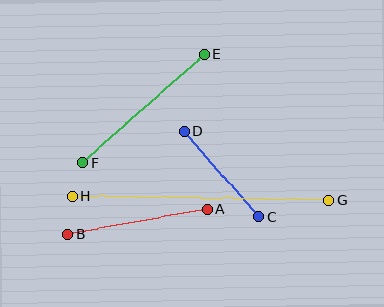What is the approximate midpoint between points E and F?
The midpoint is at approximately (144, 108) pixels.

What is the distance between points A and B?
The distance is approximately 141 pixels.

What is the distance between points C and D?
The distance is approximately 113 pixels.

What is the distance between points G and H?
The distance is approximately 257 pixels.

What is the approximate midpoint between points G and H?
The midpoint is at approximately (200, 198) pixels.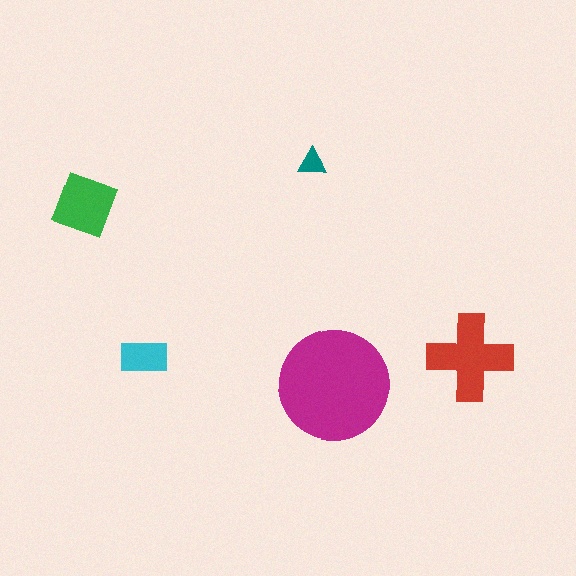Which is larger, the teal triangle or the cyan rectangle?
The cyan rectangle.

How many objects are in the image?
There are 5 objects in the image.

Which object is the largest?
The magenta circle.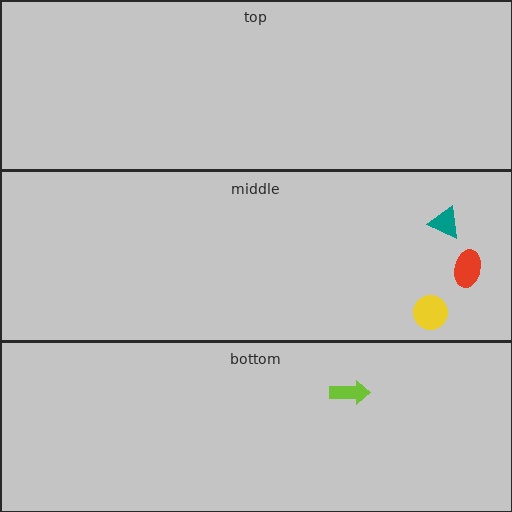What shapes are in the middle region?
The yellow circle, the teal triangle, the red ellipse.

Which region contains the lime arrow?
The bottom region.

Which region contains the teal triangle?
The middle region.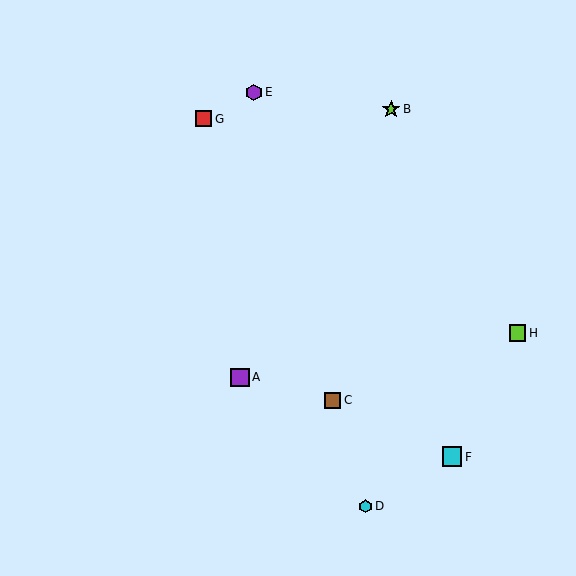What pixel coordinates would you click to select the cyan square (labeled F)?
Click at (452, 457) to select the cyan square F.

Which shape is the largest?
The cyan square (labeled F) is the largest.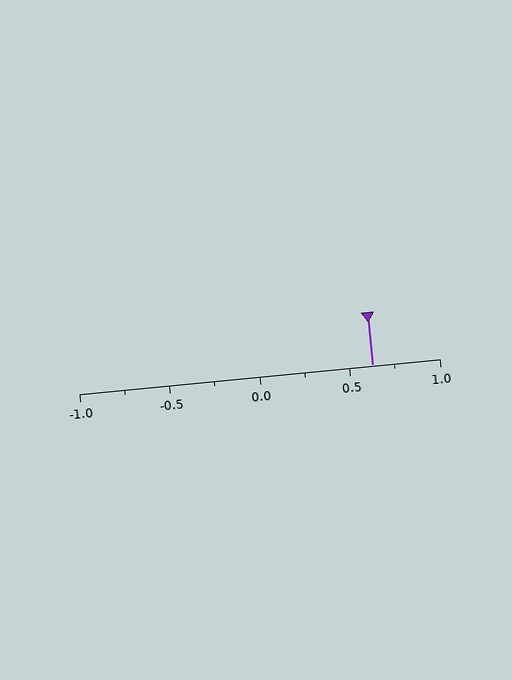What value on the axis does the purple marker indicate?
The marker indicates approximately 0.62.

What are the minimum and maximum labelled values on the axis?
The axis runs from -1.0 to 1.0.